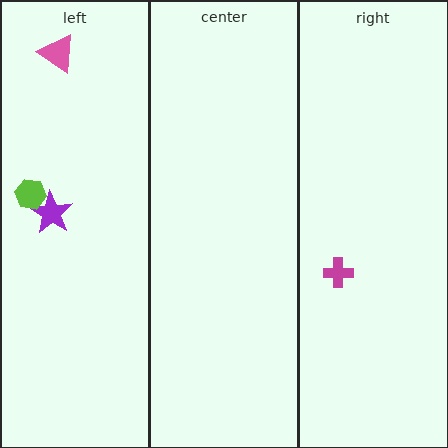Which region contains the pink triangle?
The left region.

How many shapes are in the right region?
1.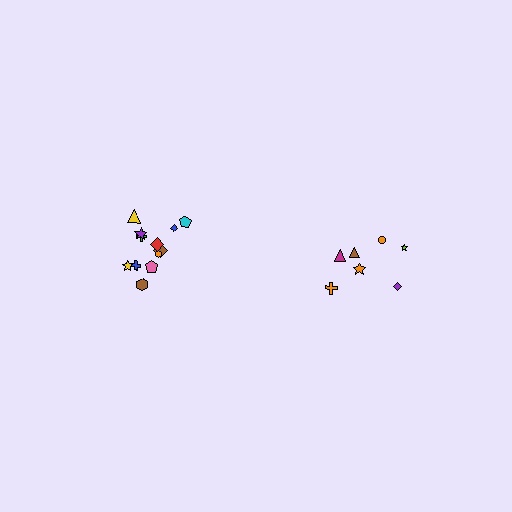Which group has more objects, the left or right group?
The left group.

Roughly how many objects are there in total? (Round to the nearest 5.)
Roughly 20 objects in total.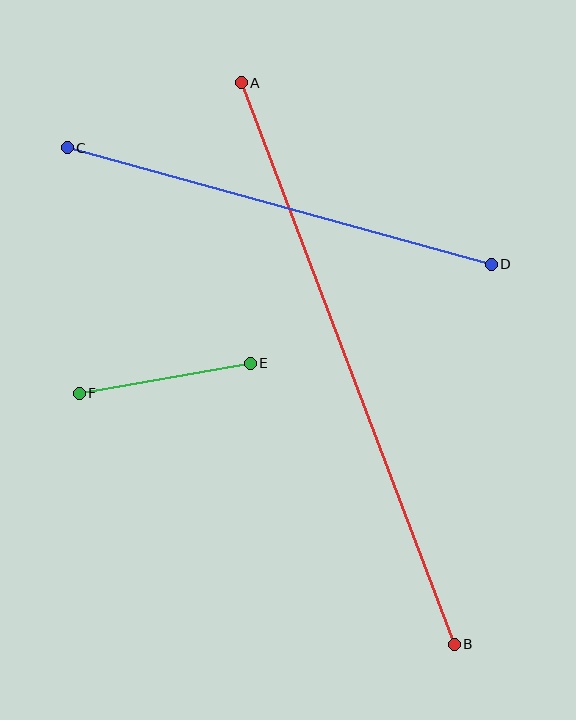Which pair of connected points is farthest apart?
Points A and B are farthest apart.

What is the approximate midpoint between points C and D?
The midpoint is at approximately (279, 206) pixels.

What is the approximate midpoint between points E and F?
The midpoint is at approximately (165, 378) pixels.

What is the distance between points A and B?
The distance is approximately 601 pixels.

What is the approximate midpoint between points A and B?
The midpoint is at approximately (348, 363) pixels.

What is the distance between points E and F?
The distance is approximately 174 pixels.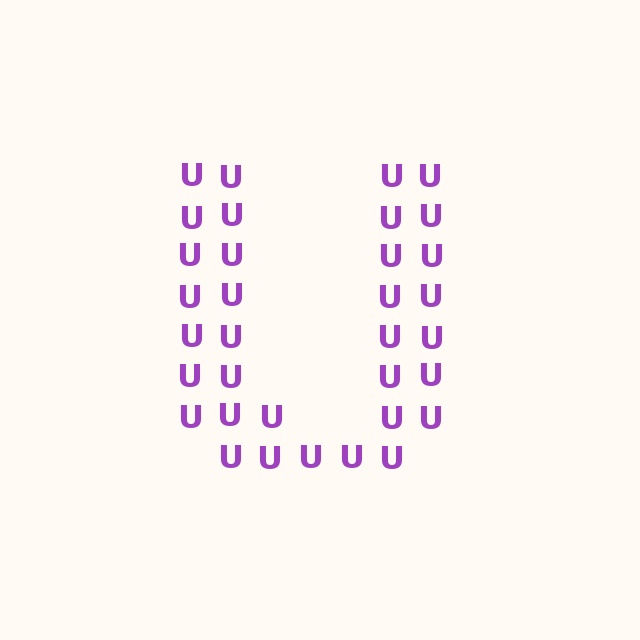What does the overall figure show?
The overall figure shows the letter U.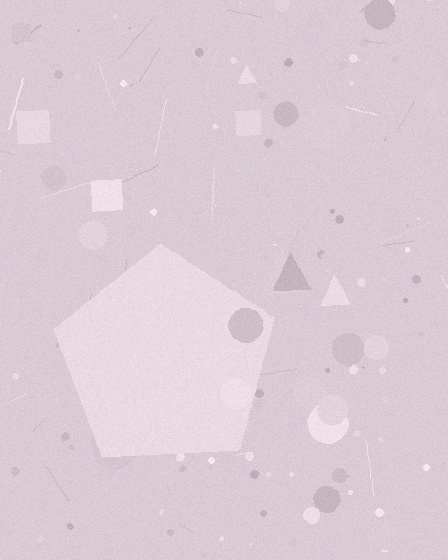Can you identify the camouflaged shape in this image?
The camouflaged shape is a pentagon.